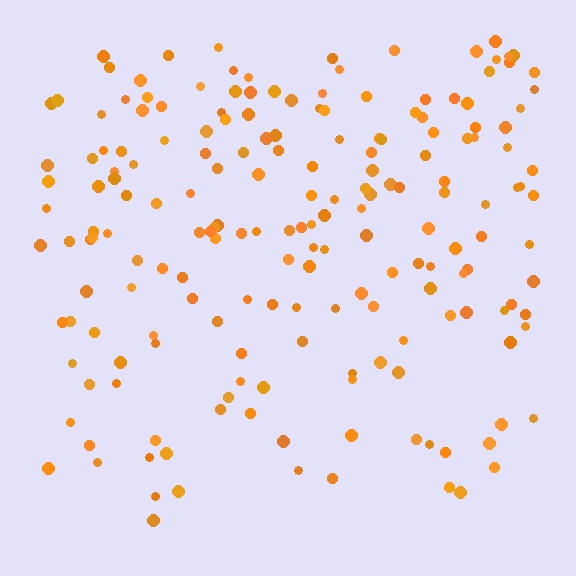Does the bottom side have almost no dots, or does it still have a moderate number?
Still a moderate number, just noticeably fewer than the top.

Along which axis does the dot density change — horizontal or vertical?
Vertical.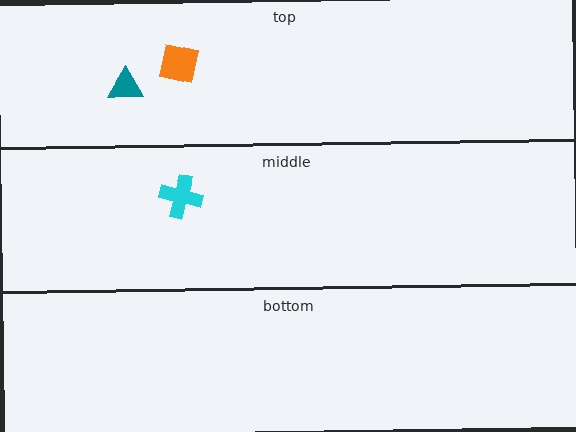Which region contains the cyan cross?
The middle region.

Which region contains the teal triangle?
The top region.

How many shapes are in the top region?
2.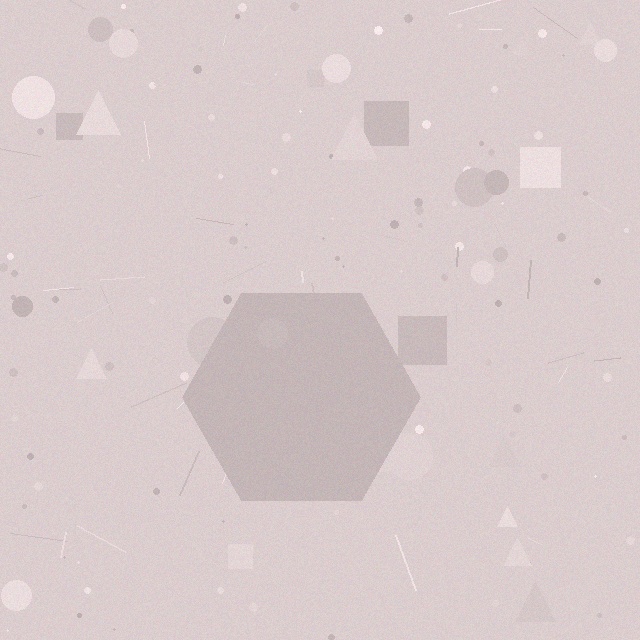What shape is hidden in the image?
A hexagon is hidden in the image.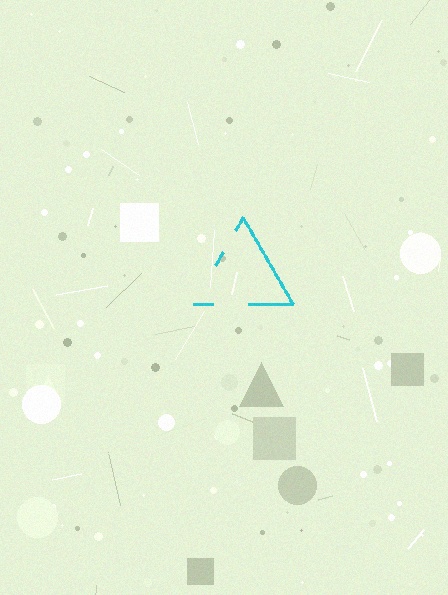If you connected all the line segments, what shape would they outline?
They would outline a triangle.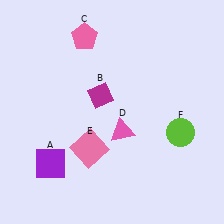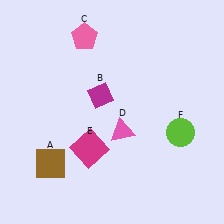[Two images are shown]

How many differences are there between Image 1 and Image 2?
There are 2 differences between the two images.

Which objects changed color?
A changed from purple to brown. E changed from pink to magenta.